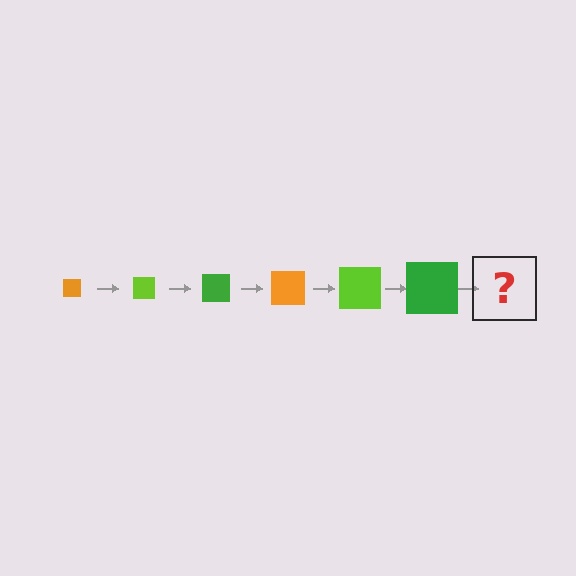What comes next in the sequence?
The next element should be an orange square, larger than the previous one.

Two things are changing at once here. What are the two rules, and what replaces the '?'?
The two rules are that the square grows larger each step and the color cycles through orange, lime, and green. The '?' should be an orange square, larger than the previous one.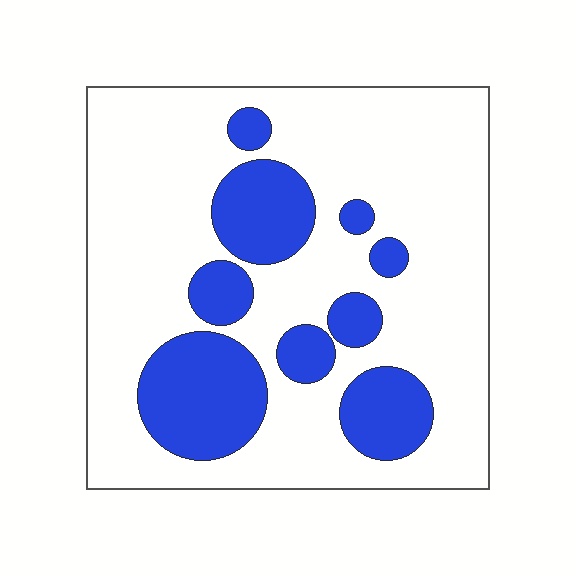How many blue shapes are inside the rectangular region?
9.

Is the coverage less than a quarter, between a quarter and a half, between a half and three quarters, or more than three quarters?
Between a quarter and a half.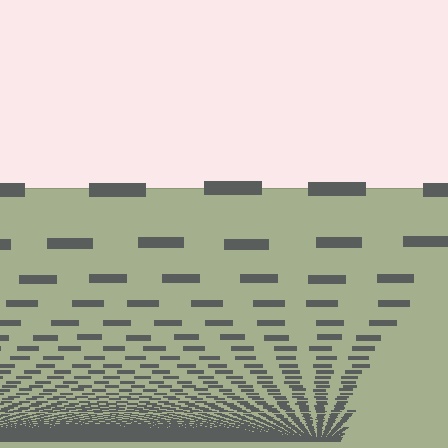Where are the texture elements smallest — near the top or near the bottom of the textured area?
Near the bottom.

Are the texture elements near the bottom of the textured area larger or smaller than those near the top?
Smaller. The gradient is inverted — elements near the bottom are smaller and denser.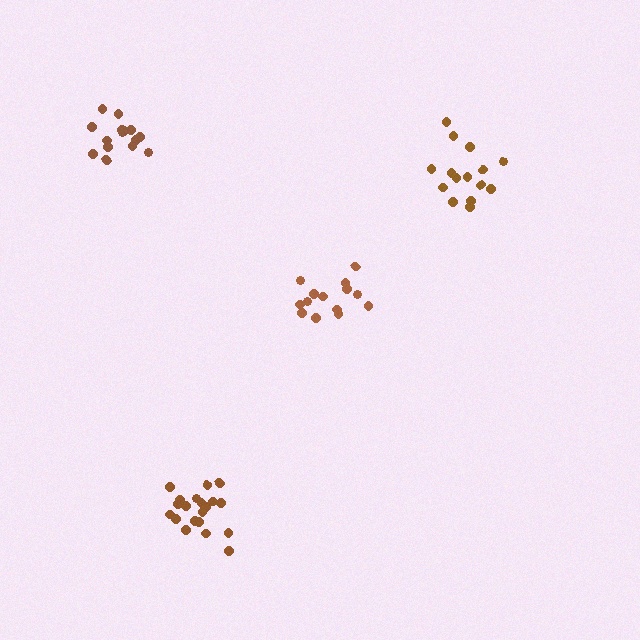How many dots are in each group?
Group 1: 15 dots, Group 2: 20 dots, Group 3: 14 dots, Group 4: 15 dots (64 total).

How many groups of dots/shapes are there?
There are 4 groups.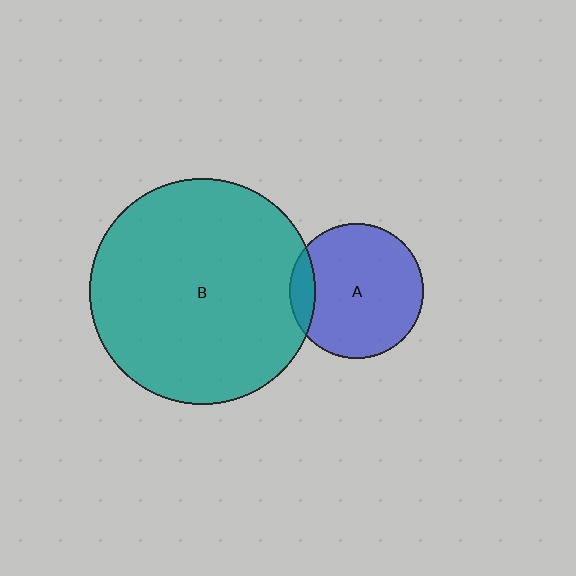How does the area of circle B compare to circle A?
Approximately 2.8 times.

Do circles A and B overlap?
Yes.